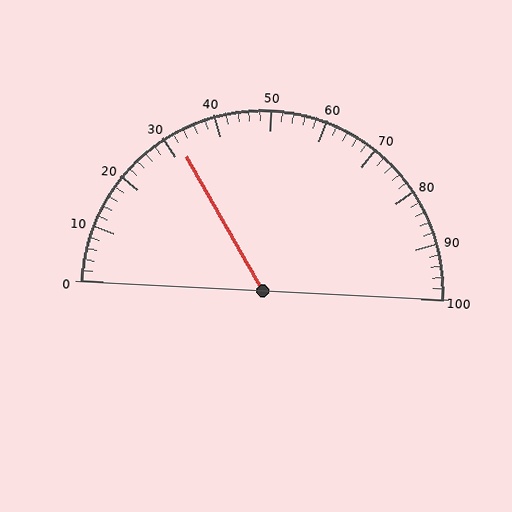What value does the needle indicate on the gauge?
The needle indicates approximately 32.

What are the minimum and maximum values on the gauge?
The gauge ranges from 0 to 100.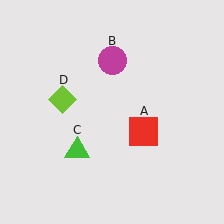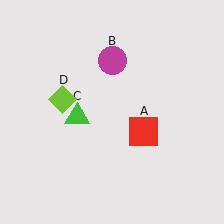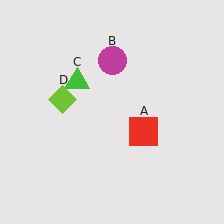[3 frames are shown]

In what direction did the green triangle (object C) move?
The green triangle (object C) moved up.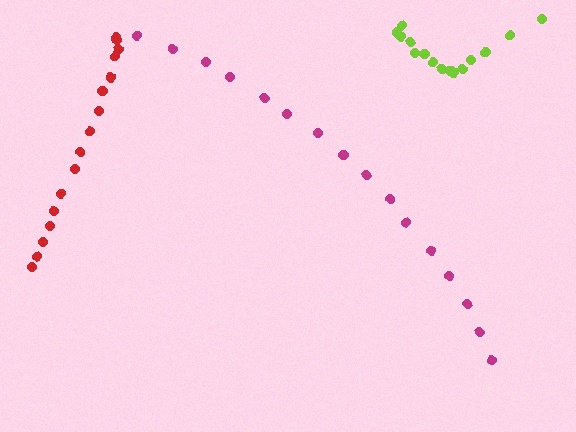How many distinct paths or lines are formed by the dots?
There are 3 distinct paths.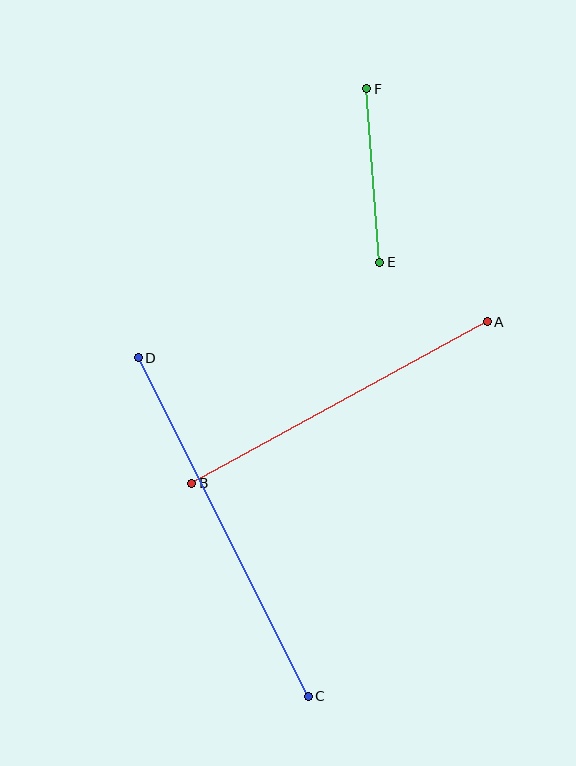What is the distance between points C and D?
The distance is approximately 378 pixels.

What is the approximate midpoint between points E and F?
The midpoint is at approximately (373, 176) pixels.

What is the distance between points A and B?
The distance is approximately 337 pixels.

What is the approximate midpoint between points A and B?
The midpoint is at approximately (340, 402) pixels.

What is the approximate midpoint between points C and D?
The midpoint is at approximately (223, 527) pixels.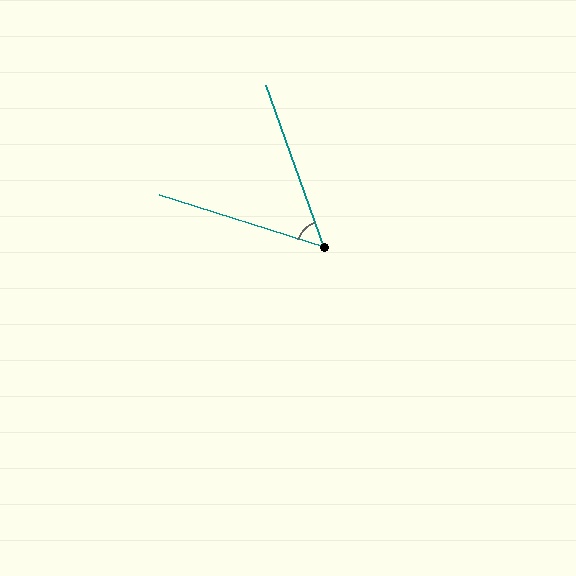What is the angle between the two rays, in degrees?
Approximately 53 degrees.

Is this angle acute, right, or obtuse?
It is acute.